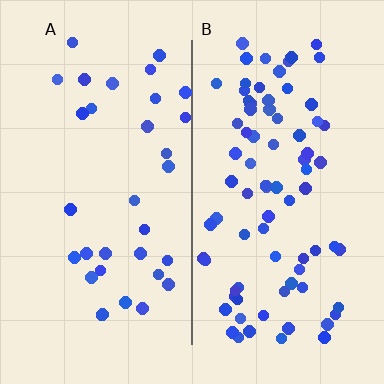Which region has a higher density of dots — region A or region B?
B (the right).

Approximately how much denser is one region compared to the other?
Approximately 2.4× — region B over region A.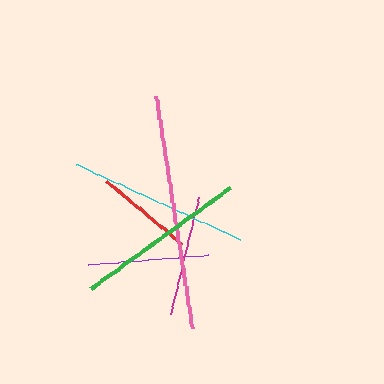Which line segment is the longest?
The pink line is the longest at approximately 236 pixels.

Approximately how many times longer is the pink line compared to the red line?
The pink line is approximately 2.4 times the length of the red line.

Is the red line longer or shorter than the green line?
The green line is longer than the red line.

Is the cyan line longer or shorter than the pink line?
The pink line is longer than the cyan line.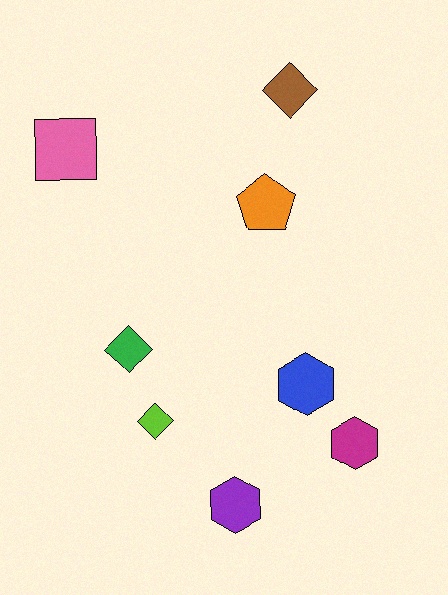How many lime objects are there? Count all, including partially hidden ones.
There is 1 lime object.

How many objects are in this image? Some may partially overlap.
There are 8 objects.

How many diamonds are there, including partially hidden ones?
There are 3 diamonds.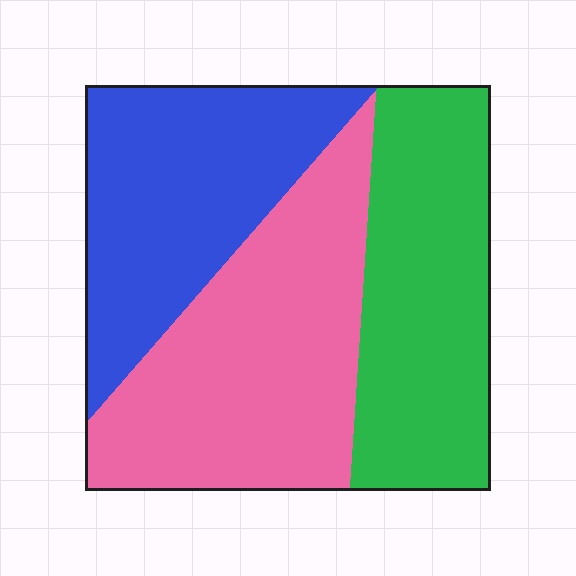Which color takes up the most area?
Pink, at roughly 40%.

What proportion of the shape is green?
Green takes up about one third (1/3) of the shape.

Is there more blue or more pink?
Pink.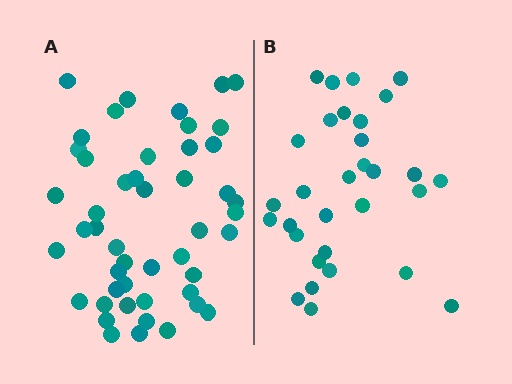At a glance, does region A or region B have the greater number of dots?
Region A (the left region) has more dots.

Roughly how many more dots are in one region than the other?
Region A has approximately 15 more dots than region B.